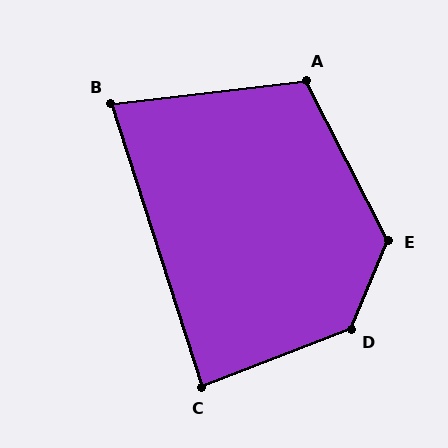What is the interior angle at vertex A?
Approximately 111 degrees (obtuse).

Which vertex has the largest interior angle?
D, at approximately 134 degrees.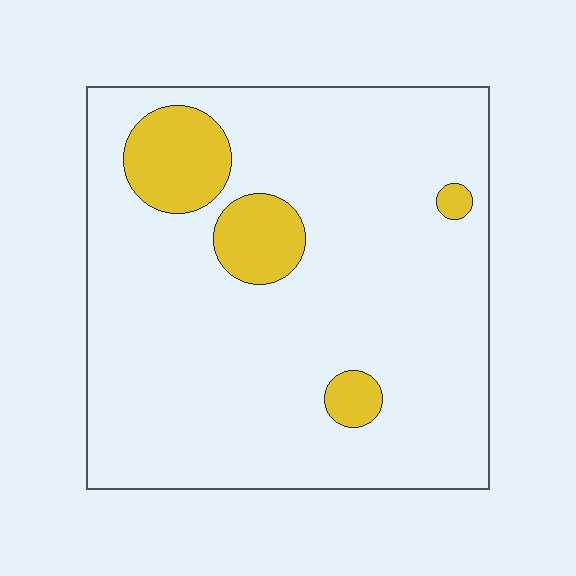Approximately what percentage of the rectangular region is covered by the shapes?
Approximately 10%.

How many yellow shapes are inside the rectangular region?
4.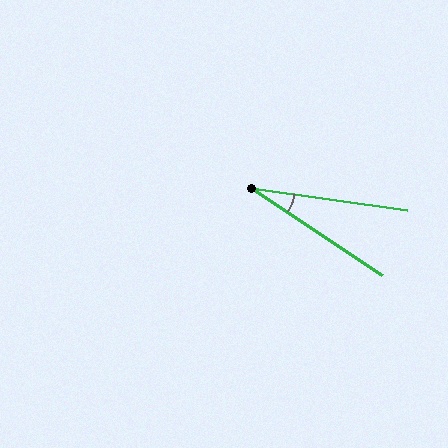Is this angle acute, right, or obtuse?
It is acute.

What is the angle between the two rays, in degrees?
Approximately 26 degrees.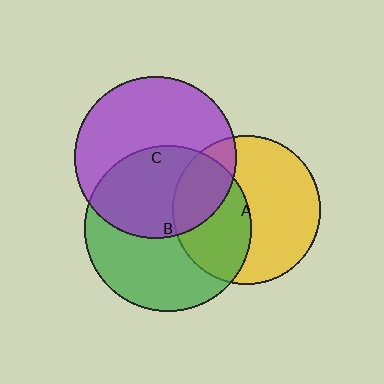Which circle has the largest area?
Circle B (green).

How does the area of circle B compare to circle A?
Approximately 1.3 times.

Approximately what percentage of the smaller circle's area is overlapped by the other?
Approximately 25%.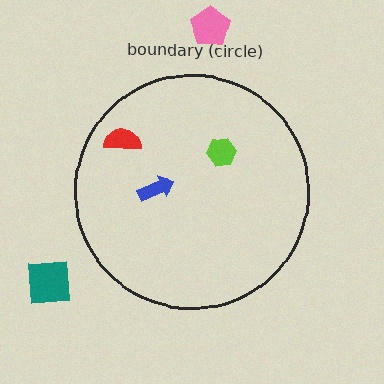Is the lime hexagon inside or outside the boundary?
Inside.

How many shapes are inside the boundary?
3 inside, 2 outside.